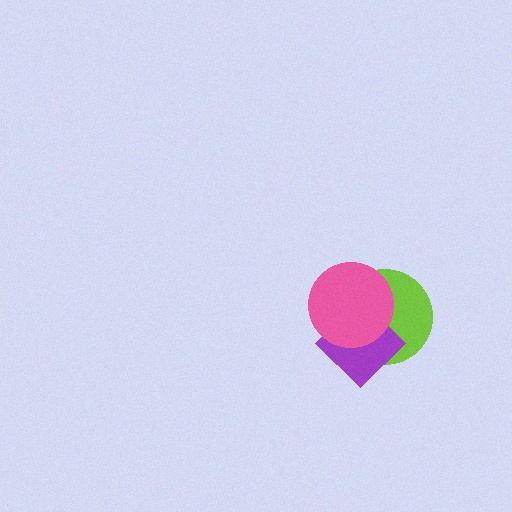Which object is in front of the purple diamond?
The pink circle is in front of the purple diamond.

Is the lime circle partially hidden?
Yes, it is partially covered by another shape.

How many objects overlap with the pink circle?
2 objects overlap with the pink circle.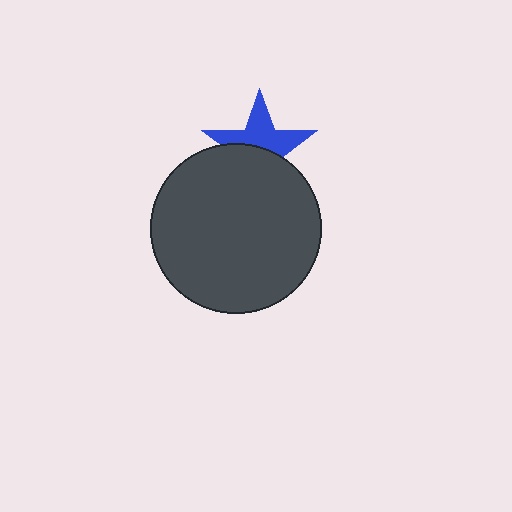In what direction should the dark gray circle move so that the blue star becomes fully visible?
The dark gray circle should move down. That is the shortest direction to clear the overlap and leave the blue star fully visible.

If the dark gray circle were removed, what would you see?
You would see the complete blue star.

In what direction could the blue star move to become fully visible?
The blue star could move up. That would shift it out from behind the dark gray circle entirely.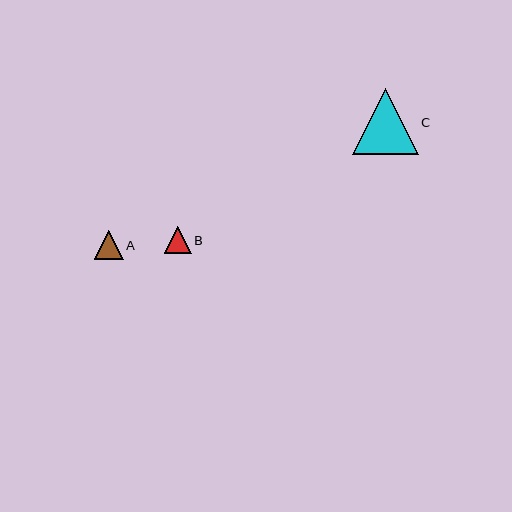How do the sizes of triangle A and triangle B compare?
Triangle A and triangle B are approximately the same size.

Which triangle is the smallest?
Triangle B is the smallest with a size of approximately 27 pixels.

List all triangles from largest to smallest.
From largest to smallest: C, A, B.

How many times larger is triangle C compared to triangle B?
Triangle C is approximately 2.5 times the size of triangle B.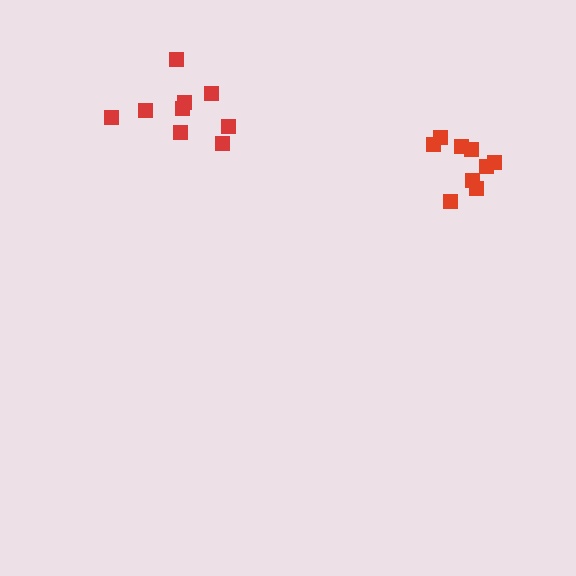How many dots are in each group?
Group 1: 9 dots, Group 2: 9 dots (18 total).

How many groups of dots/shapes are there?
There are 2 groups.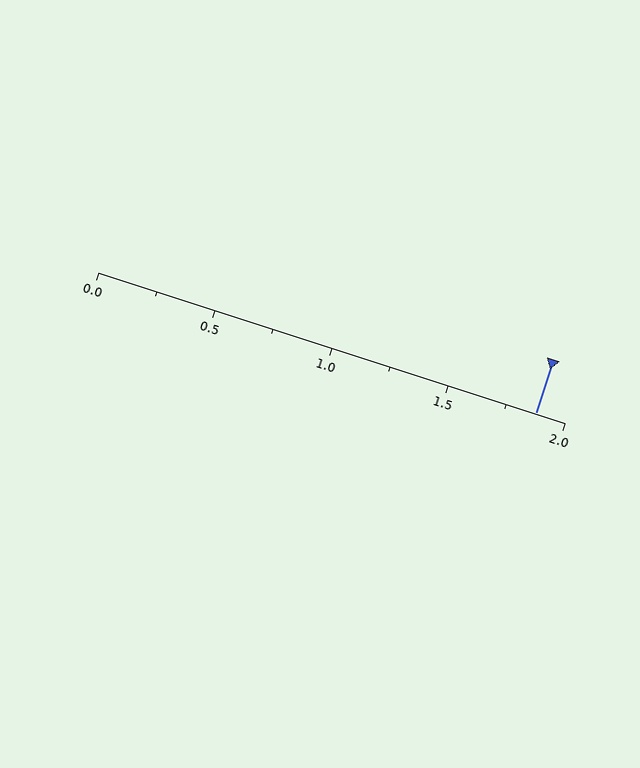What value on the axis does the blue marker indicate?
The marker indicates approximately 1.88.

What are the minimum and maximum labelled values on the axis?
The axis runs from 0.0 to 2.0.